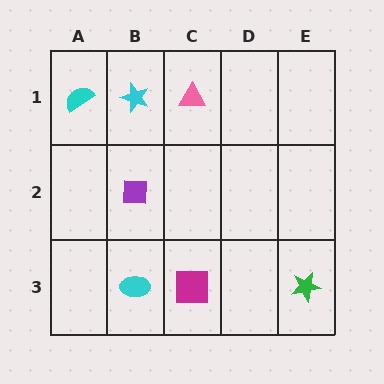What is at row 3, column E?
A green star.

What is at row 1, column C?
A pink triangle.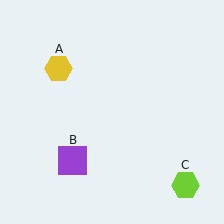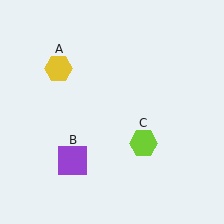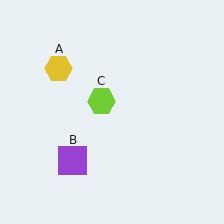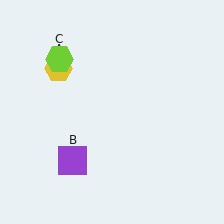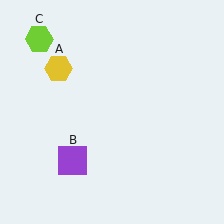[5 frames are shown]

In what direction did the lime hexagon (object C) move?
The lime hexagon (object C) moved up and to the left.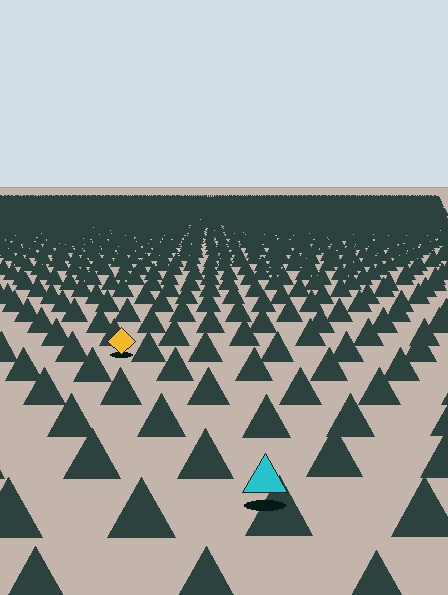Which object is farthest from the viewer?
The yellow diamond is farthest from the viewer. It appears smaller and the ground texture around it is denser.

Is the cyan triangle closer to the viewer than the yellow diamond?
Yes. The cyan triangle is closer — you can tell from the texture gradient: the ground texture is coarser near it.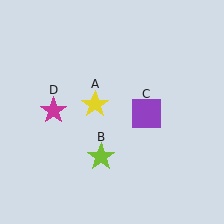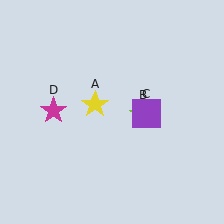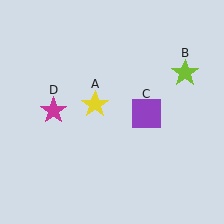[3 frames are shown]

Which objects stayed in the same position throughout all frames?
Yellow star (object A) and purple square (object C) and magenta star (object D) remained stationary.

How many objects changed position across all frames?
1 object changed position: lime star (object B).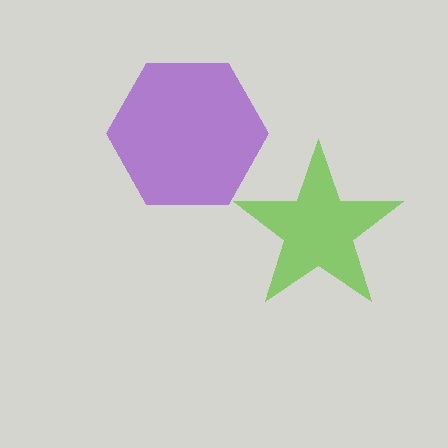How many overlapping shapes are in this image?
There are 2 overlapping shapes in the image.